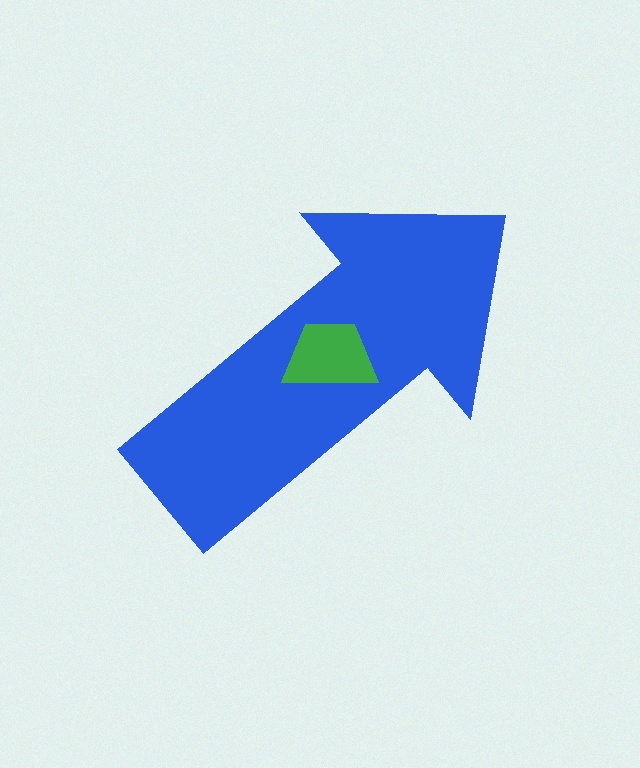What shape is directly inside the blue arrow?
The green trapezoid.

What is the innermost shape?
The green trapezoid.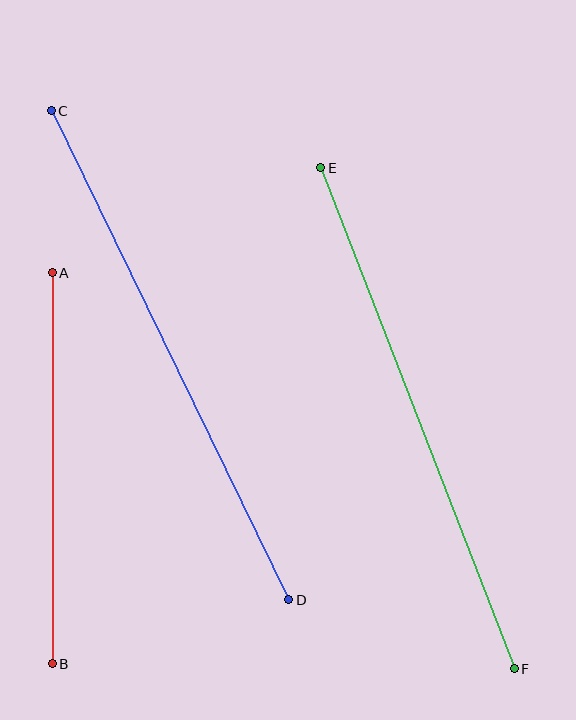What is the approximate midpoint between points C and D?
The midpoint is at approximately (170, 355) pixels.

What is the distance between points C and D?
The distance is approximately 544 pixels.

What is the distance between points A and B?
The distance is approximately 391 pixels.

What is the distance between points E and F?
The distance is approximately 537 pixels.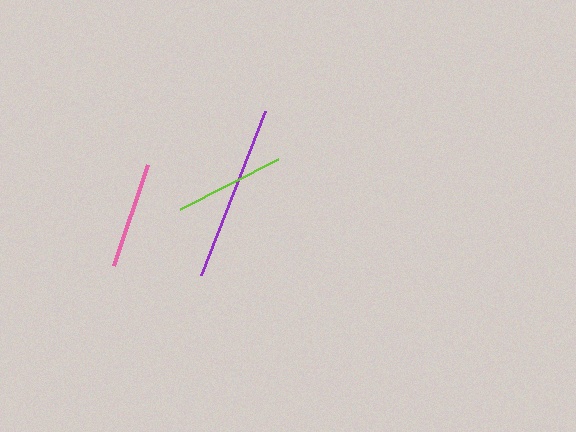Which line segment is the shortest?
The pink line is the shortest at approximately 106 pixels.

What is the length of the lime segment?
The lime segment is approximately 110 pixels long.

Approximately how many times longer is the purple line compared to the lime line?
The purple line is approximately 1.6 times the length of the lime line.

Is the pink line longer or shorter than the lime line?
The lime line is longer than the pink line.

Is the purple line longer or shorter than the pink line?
The purple line is longer than the pink line.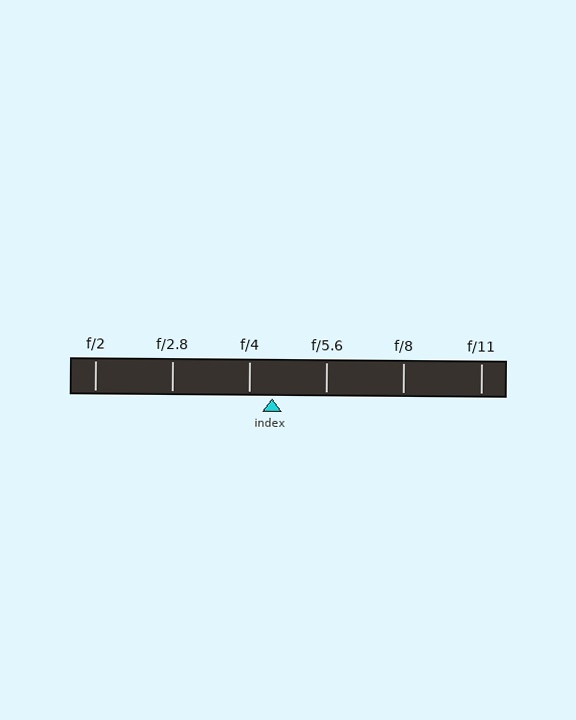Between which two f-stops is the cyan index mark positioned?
The index mark is between f/4 and f/5.6.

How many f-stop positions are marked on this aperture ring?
There are 6 f-stop positions marked.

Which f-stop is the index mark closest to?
The index mark is closest to f/4.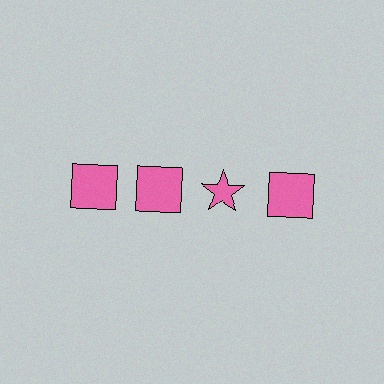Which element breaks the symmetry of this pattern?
The pink star in the top row, center column breaks the symmetry. All other shapes are pink squares.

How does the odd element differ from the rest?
It has a different shape: star instead of square.